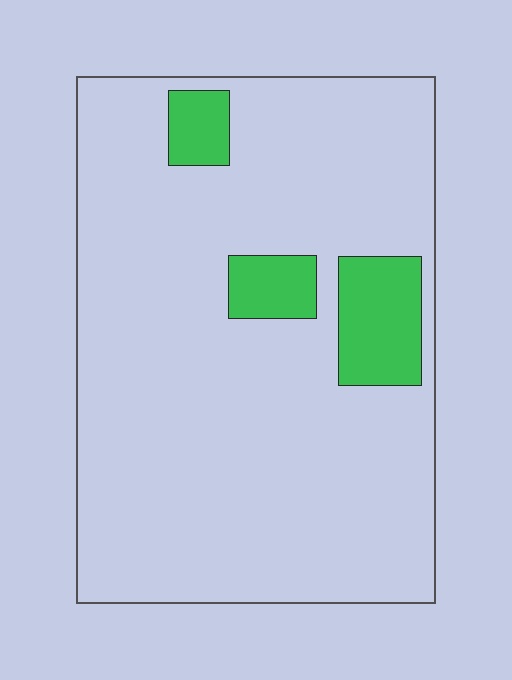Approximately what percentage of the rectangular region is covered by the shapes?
Approximately 10%.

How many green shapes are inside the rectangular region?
3.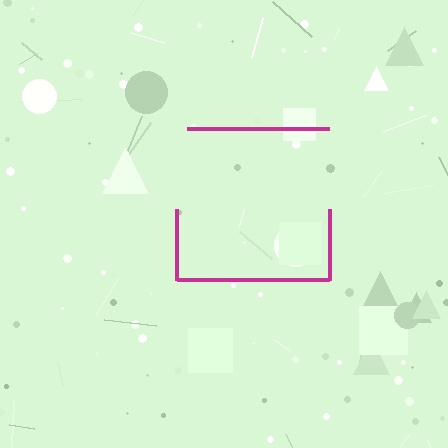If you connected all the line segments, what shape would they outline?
They would outline a square.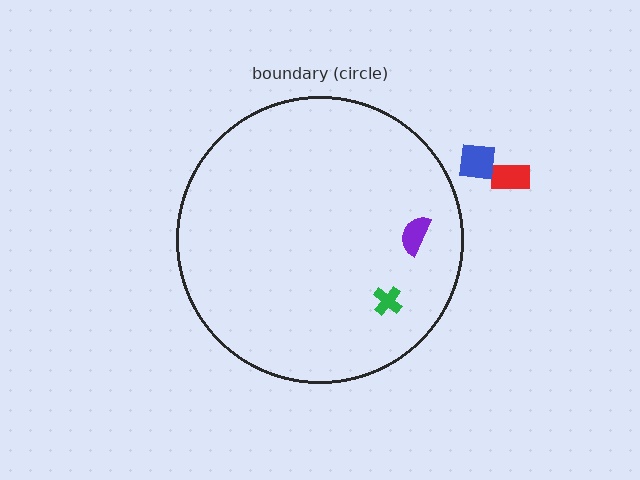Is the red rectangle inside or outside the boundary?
Outside.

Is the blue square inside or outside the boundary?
Outside.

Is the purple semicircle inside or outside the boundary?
Inside.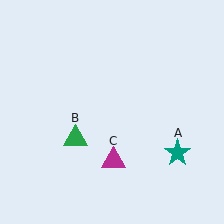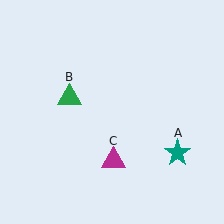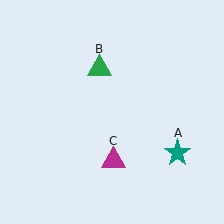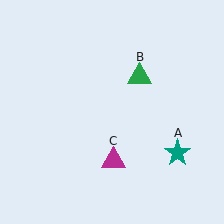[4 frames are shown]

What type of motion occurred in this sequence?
The green triangle (object B) rotated clockwise around the center of the scene.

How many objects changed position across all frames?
1 object changed position: green triangle (object B).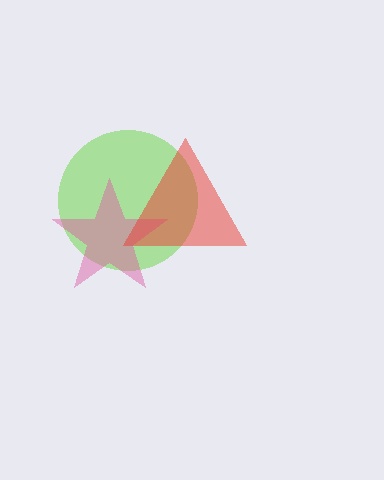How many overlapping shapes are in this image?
There are 3 overlapping shapes in the image.